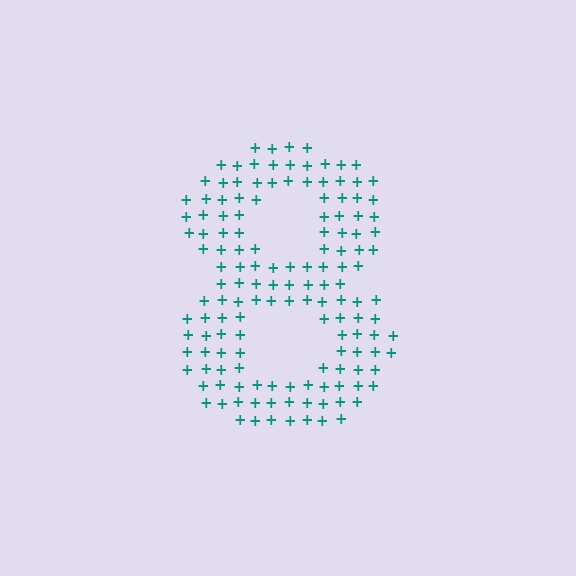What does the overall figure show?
The overall figure shows the digit 8.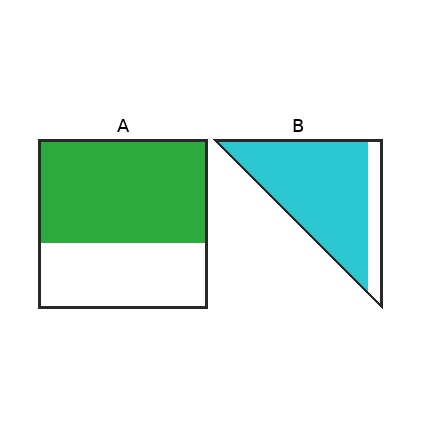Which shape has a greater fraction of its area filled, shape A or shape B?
Shape B.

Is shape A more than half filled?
Yes.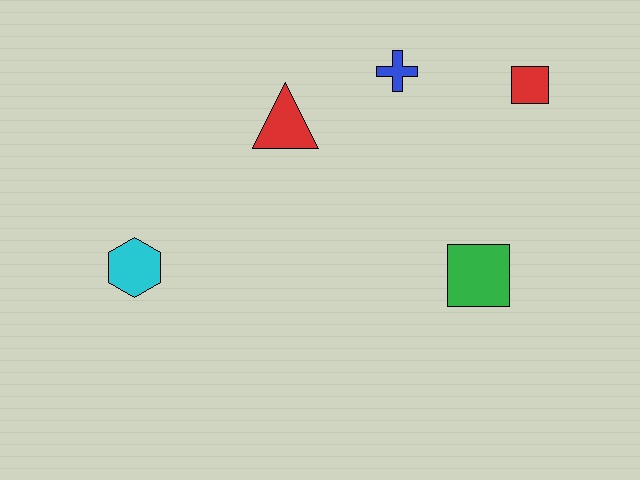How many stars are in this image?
There are no stars.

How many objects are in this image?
There are 5 objects.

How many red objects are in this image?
There are 2 red objects.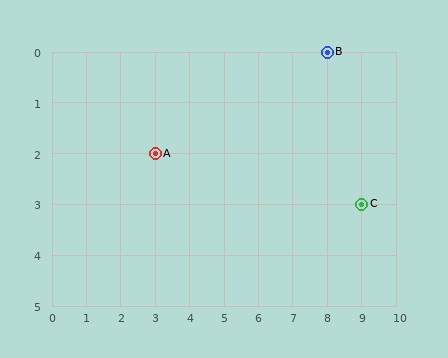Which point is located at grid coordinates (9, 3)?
Point C is at (9, 3).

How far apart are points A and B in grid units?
Points A and B are 5 columns and 2 rows apart (about 5.4 grid units diagonally).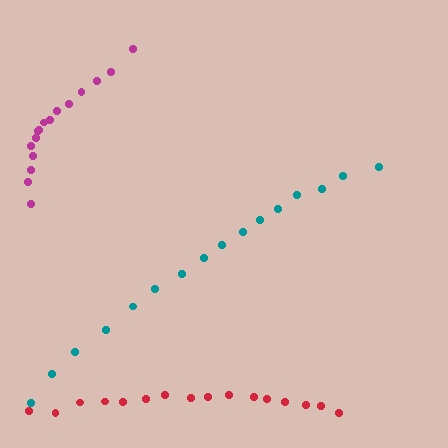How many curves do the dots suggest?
There are 3 distinct paths.